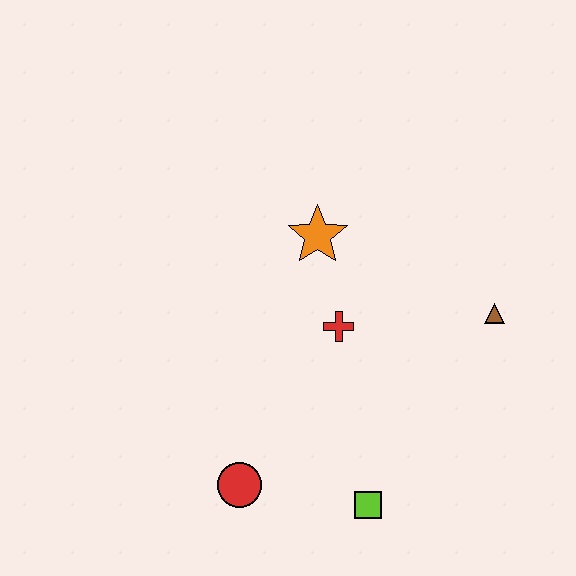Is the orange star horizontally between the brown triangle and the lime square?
No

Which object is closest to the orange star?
The red cross is closest to the orange star.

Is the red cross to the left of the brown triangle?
Yes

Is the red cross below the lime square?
No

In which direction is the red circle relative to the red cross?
The red circle is below the red cross.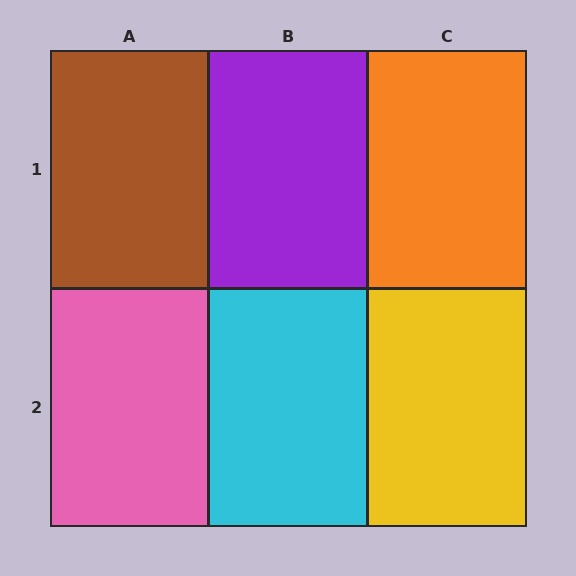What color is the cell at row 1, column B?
Purple.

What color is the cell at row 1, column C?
Orange.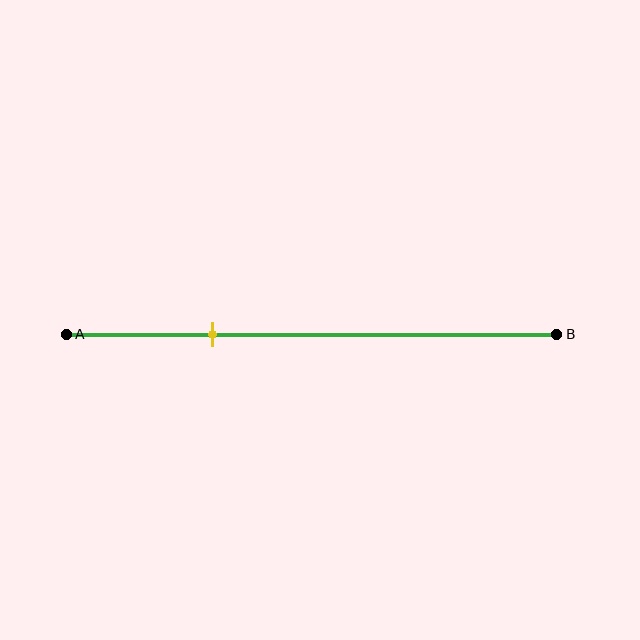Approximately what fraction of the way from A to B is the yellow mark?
The yellow mark is approximately 30% of the way from A to B.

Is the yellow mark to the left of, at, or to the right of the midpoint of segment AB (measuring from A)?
The yellow mark is to the left of the midpoint of segment AB.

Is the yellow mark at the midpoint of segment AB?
No, the mark is at about 30% from A, not at the 50% midpoint.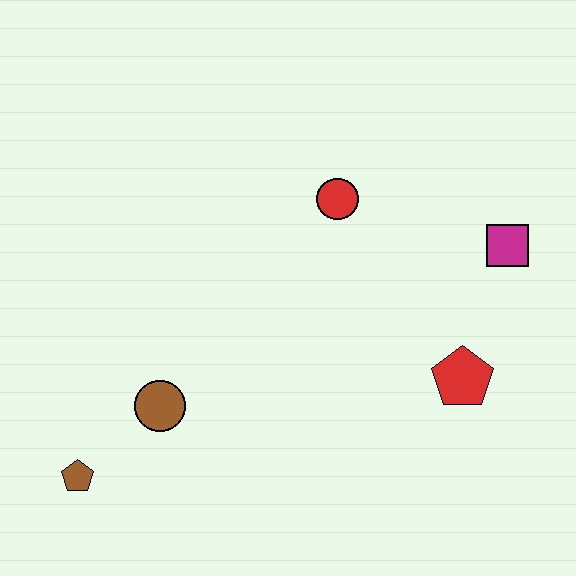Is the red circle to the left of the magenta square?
Yes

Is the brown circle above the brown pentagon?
Yes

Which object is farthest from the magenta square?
The brown pentagon is farthest from the magenta square.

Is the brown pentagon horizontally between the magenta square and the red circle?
No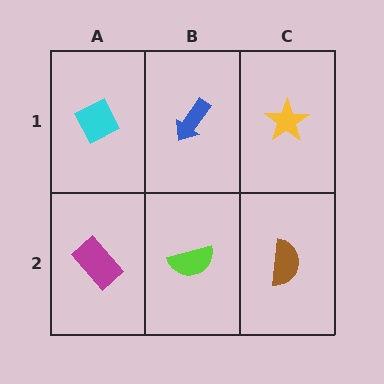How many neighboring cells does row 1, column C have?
2.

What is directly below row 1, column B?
A lime semicircle.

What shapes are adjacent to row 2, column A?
A cyan diamond (row 1, column A), a lime semicircle (row 2, column B).